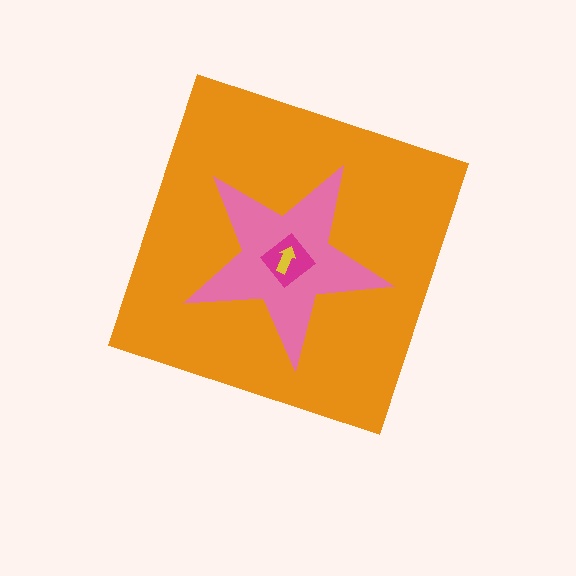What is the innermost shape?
The yellow arrow.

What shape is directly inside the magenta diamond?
The yellow arrow.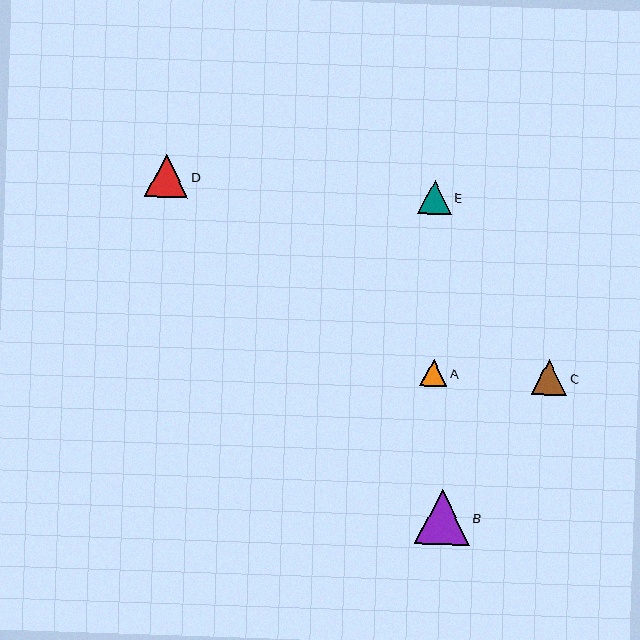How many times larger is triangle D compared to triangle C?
Triangle D is approximately 1.2 times the size of triangle C.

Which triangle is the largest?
Triangle B is the largest with a size of approximately 55 pixels.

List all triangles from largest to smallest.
From largest to smallest: B, D, C, E, A.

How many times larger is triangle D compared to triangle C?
Triangle D is approximately 1.2 times the size of triangle C.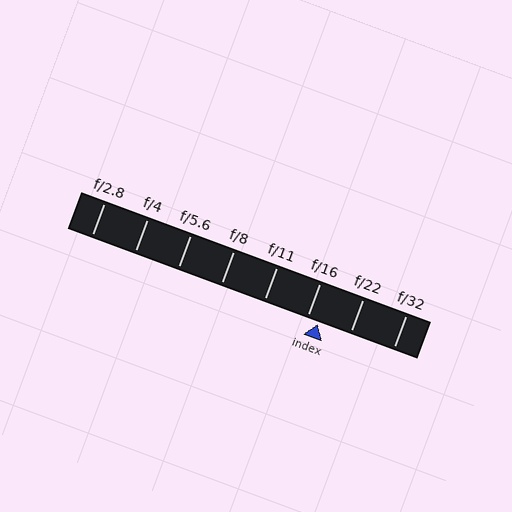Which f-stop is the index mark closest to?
The index mark is closest to f/16.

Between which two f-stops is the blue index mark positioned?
The index mark is between f/16 and f/22.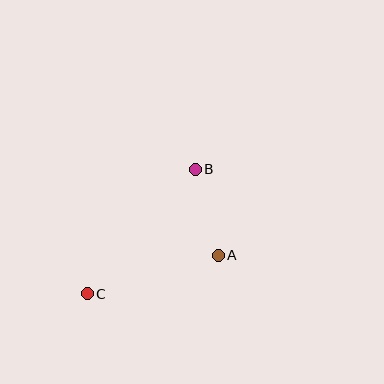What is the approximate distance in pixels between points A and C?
The distance between A and C is approximately 137 pixels.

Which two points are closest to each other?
Points A and B are closest to each other.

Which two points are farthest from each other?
Points B and C are farthest from each other.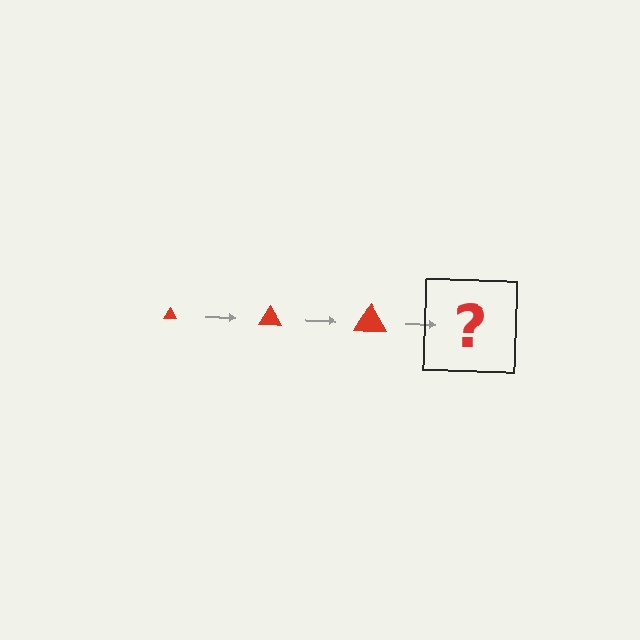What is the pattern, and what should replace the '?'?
The pattern is that the triangle gets progressively larger each step. The '?' should be a red triangle, larger than the previous one.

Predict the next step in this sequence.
The next step is a red triangle, larger than the previous one.